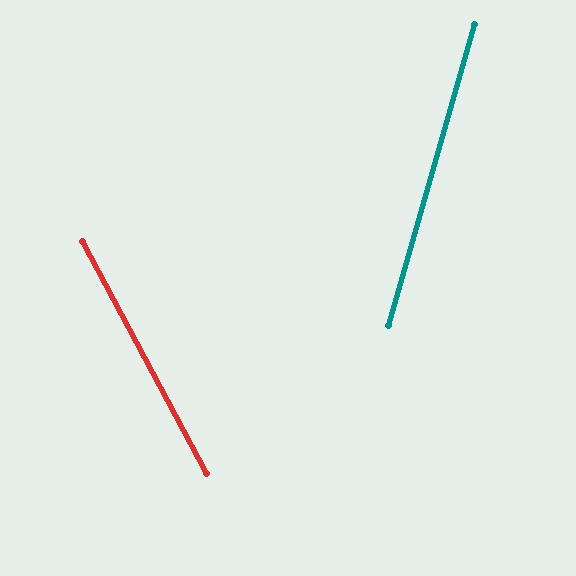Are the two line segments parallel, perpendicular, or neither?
Neither parallel nor perpendicular — they differ by about 44°.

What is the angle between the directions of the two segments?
Approximately 44 degrees.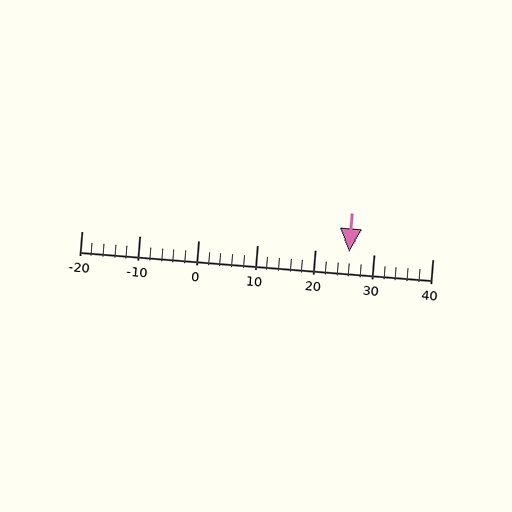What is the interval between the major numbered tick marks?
The major tick marks are spaced 10 units apart.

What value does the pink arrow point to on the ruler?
The pink arrow points to approximately 26.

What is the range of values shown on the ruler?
The ruler shows values from -20 to 40.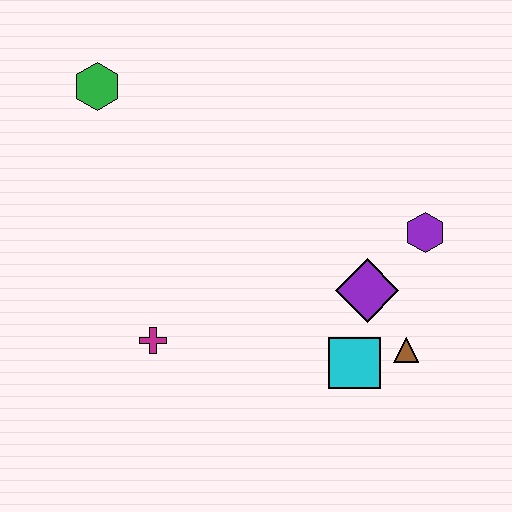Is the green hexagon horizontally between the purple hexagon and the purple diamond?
No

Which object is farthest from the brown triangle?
The green hexagon is farthest from the brown triangle.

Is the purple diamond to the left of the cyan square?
No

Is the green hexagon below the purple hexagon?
No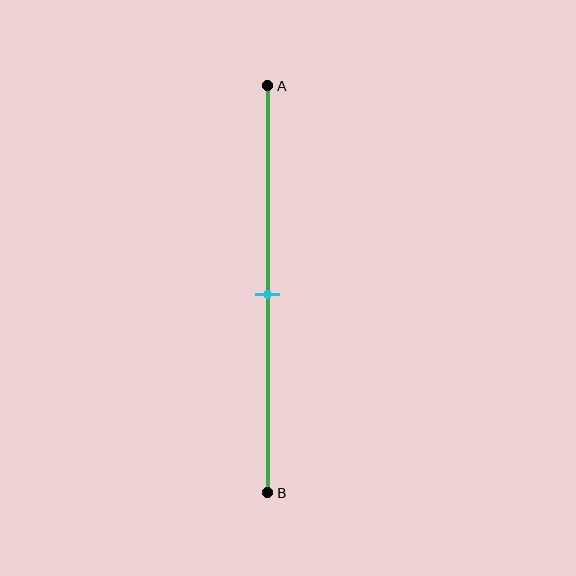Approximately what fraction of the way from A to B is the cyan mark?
The cyan mark is approximately 50% of the way from A to B.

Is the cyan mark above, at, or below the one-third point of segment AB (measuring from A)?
The cyan mark is below the one-third point of segment AB.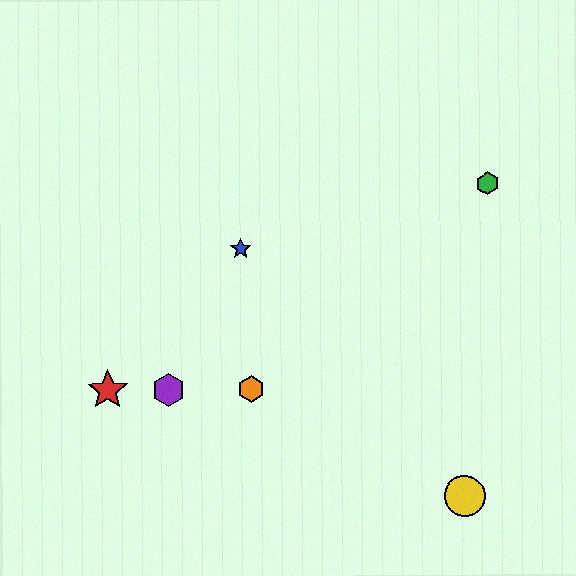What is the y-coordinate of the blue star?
The blue star is at y≈249.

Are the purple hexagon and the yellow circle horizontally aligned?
No, the purple hexagon is at y≈390 and the yellow circle is at y≈496.